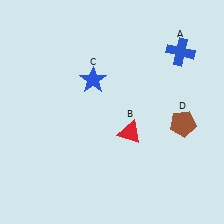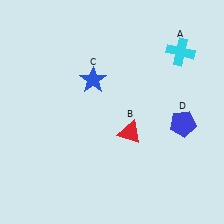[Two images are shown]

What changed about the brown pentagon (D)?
In Image 1, D is brown. In Image 2, it changed to blue.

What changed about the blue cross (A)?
In Image 1, A is blue. In Image 2, it changed to cyan.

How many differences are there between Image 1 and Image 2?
There are 2 differences between the two images.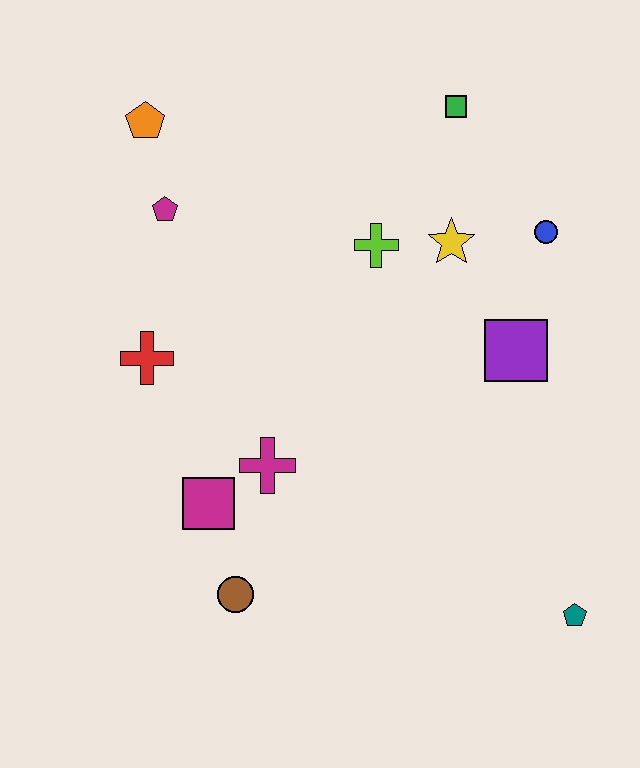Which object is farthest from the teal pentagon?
The orange pentagon is farthest from the teal pentagon.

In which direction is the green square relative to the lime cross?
The green square is above the lime cross.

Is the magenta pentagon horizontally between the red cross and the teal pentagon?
Yes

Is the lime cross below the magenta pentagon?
Yes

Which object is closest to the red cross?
The magenta pentagon is closest to the red cross.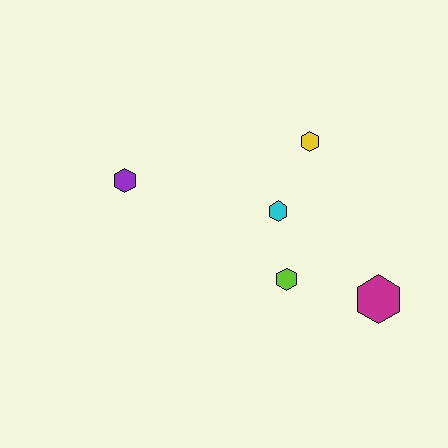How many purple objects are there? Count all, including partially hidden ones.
There is 1 purple object.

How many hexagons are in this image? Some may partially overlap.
There are 5 hexagons.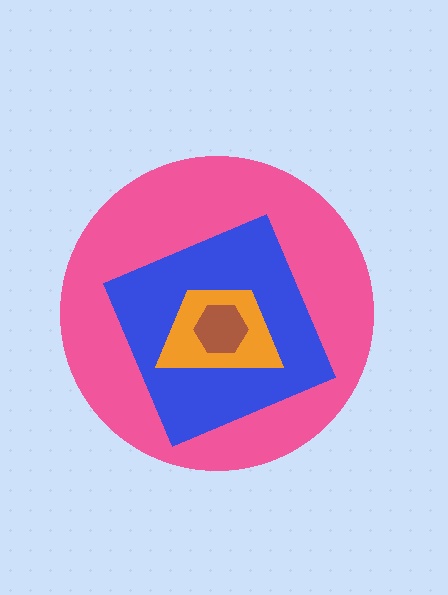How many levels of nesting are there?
4.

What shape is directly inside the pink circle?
The blue square.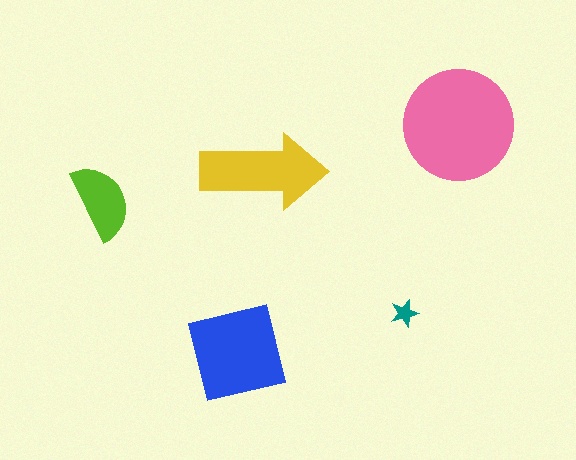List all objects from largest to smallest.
The pink circle, the blue square, the yellow arrow, the lime semicircle, the teal star.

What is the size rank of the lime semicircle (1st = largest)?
4th.